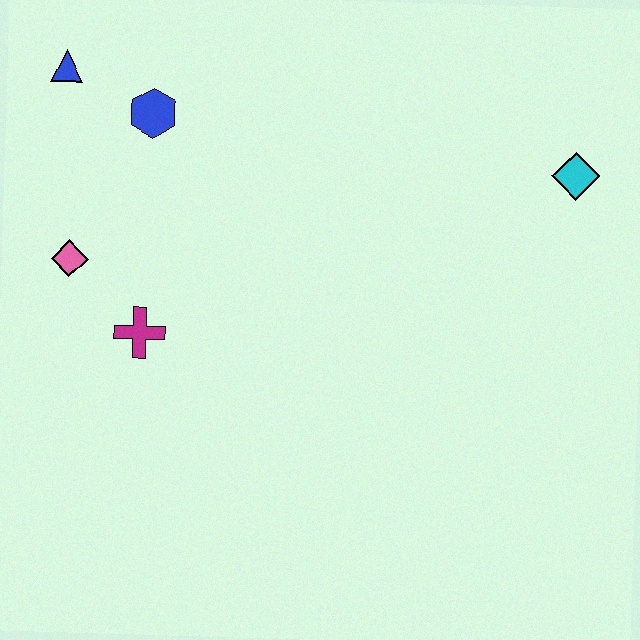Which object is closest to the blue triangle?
The blue hexagon is closest to the blue triangle.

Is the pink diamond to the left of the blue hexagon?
Yes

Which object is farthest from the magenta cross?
The cyan diamond is farthest from the magenta cross.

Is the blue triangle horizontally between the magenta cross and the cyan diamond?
No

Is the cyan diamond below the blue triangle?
Yes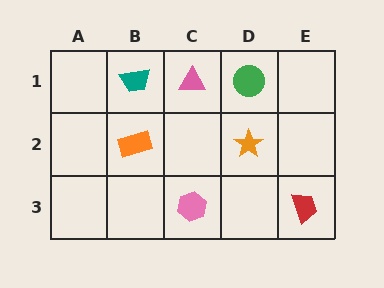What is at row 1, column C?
A pink triangle.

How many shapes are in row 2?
2 shapes.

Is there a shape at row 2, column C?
No, that cell is empty.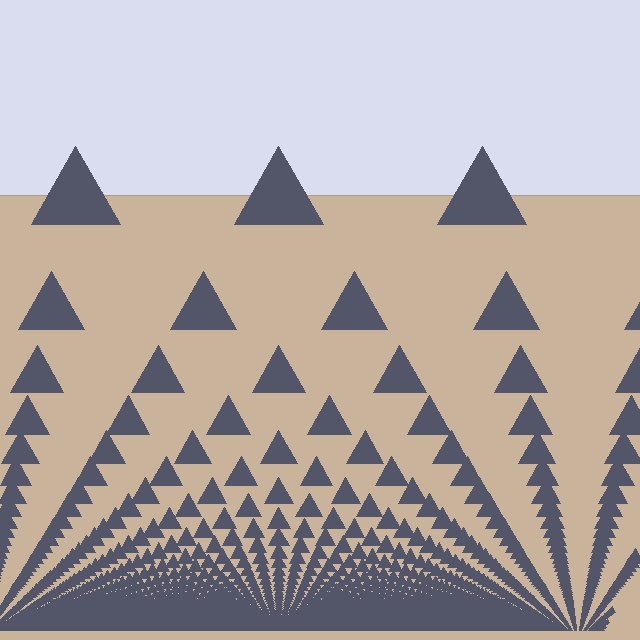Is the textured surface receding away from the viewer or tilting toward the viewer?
The surface appears to tilt toward the viewer. Texture elements get larger and sparser toward the top.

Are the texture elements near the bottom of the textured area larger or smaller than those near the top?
Smaller. The gradient is inverted — elements near the bottom are smaller and denser.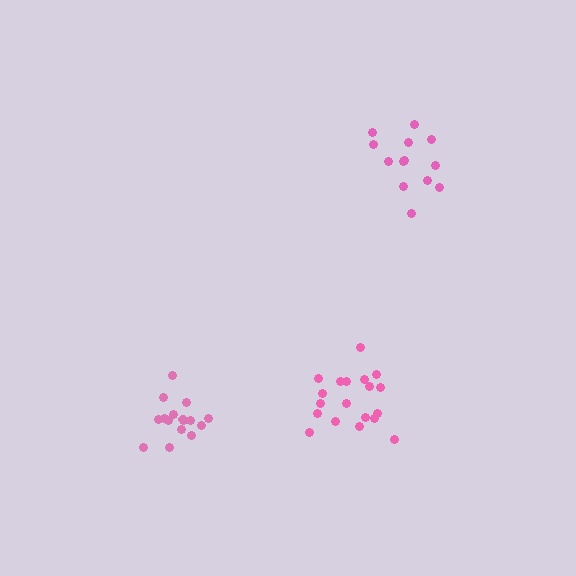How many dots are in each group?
Group 1: 19 dots, Group 2: 13 dots, Group 3: 16 dots (48 total).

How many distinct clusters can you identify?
There are 3 distinct clusters.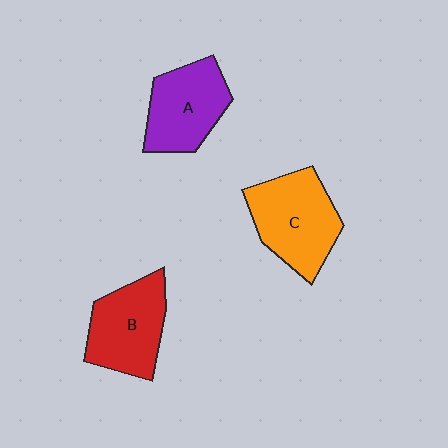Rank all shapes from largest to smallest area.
From largest to smallest: C (orange), B (red), A (purple).